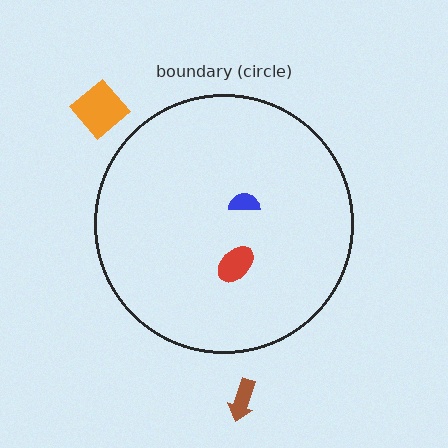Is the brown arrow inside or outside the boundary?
Outside.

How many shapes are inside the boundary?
2 inside, 2 outside.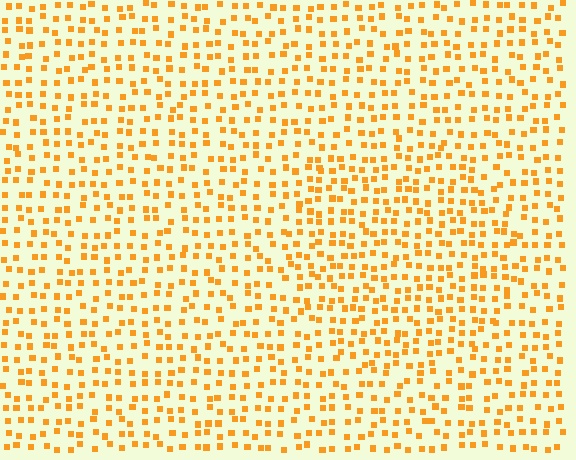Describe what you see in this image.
The image contains small orange elements arranged at two different densities. A circle-shaped region is visible where the elements are more densely packed than the surrounding area.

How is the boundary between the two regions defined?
The boundary is defined by a change in element density (approximately 1.3x ratio). All elements are the same color, size, and shape.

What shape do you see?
I see a circle.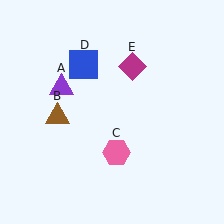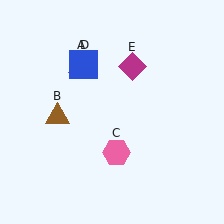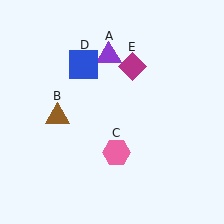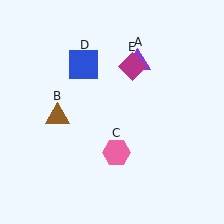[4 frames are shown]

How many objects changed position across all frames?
1 object changed position: purple triangle (object A).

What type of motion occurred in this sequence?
The purple triangle (object A) rotated clockwise around the center of the scene.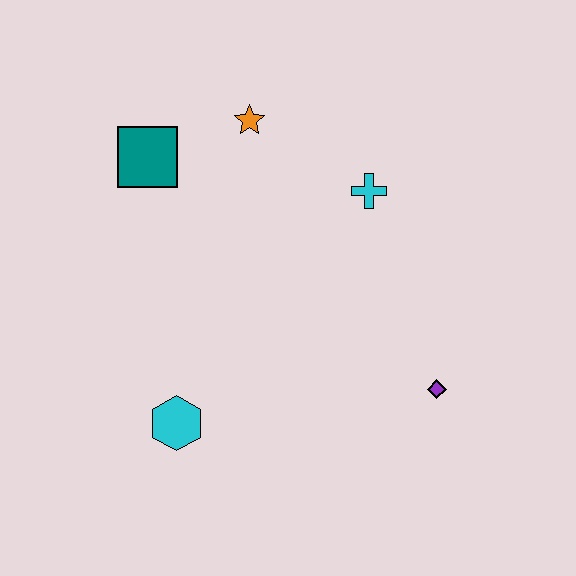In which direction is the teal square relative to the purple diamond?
The teal square is to the left of the purple diamond.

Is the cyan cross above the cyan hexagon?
Yes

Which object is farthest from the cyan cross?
The cyan hexagon is farthest from the cyan cross.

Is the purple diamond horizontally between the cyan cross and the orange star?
No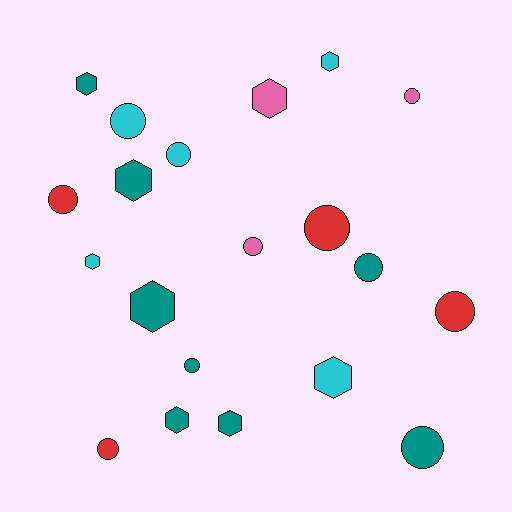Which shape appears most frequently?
Circle, with 11 objects.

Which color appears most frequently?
Teal, with 8 objects.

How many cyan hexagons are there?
There are 3 cyan hexagons.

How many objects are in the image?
There are 20 objects.